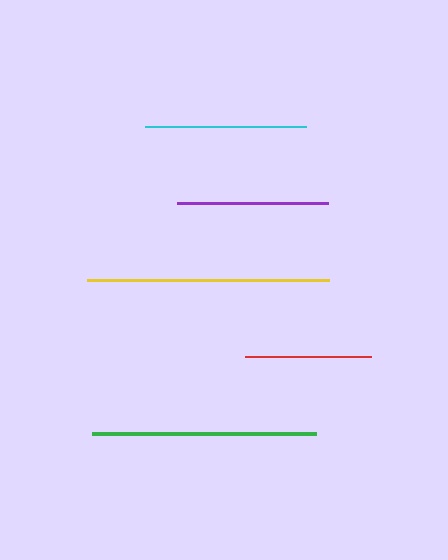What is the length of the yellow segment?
The yellow segment is approximately 242 pixels long.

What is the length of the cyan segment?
The cyan segment is approximately 160 pixels long.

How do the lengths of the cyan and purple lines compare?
The cyan and purple lines are approximately the same length.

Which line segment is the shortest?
The red line is the shortest at approximately 126 pixels.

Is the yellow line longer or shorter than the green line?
The yellow line is longer than the green line.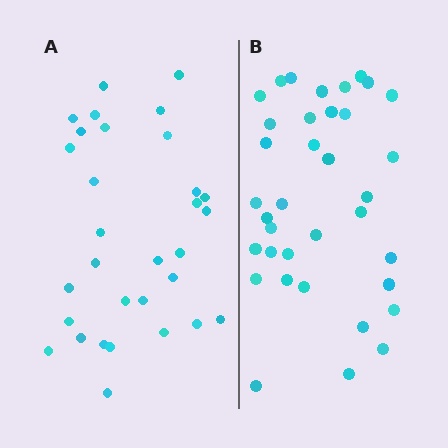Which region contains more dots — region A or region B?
Region B (the right region) has more dots.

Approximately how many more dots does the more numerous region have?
Region B has about 5 more dots than region A.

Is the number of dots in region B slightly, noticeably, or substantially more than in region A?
Region B has only slightly more — the two regions are fairly close. The ratio is roughly 1.2 to 1.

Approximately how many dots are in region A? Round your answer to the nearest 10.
About 30 dots. (The exact count is 31, which rounds to 30.)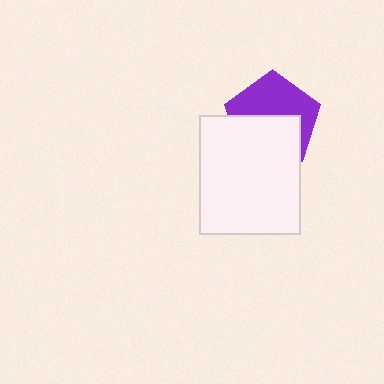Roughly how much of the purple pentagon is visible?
About half of it is visible (roughly 51%).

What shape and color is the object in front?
The object in front is a white rectangle.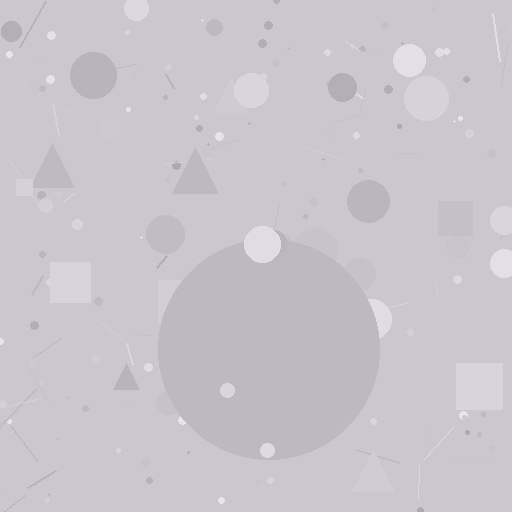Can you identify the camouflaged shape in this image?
The camouflaged shape is a circle.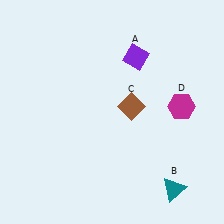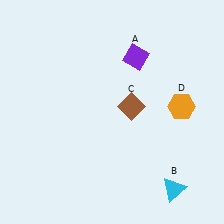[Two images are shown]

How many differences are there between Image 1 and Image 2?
There are 2 differences between the two images.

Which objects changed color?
B changed from teal to cyan. D changed from magenta to orange.